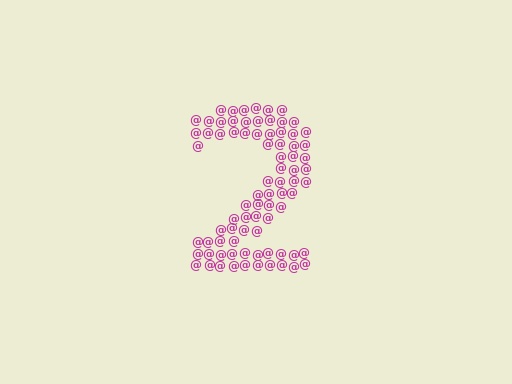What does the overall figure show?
The overall figure shows the digit 2.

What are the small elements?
The small elements are at signs.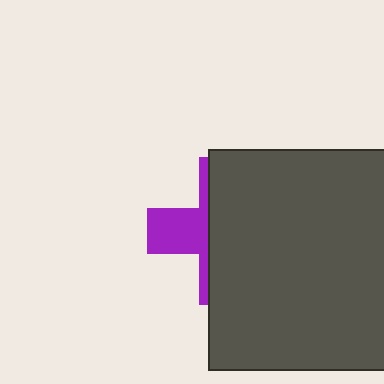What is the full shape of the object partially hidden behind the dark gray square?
The partially hidden object is a purple cross.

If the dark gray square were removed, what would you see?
You would see the complete purple cross.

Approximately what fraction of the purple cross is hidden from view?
Roughly 68% of the purple cross is hidden behind the dark gray square.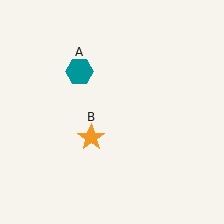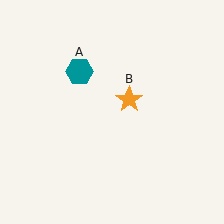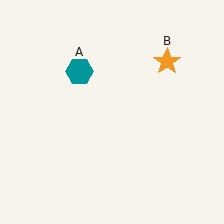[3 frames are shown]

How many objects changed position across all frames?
1 object changed position: orange star (object B).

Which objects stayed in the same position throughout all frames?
Teal hexagon (object A) remained stationary.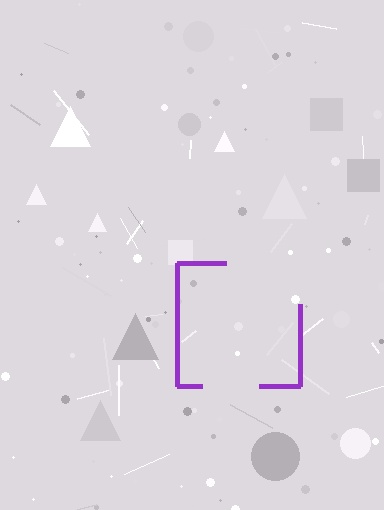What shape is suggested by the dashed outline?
The dashed outline suggests a square.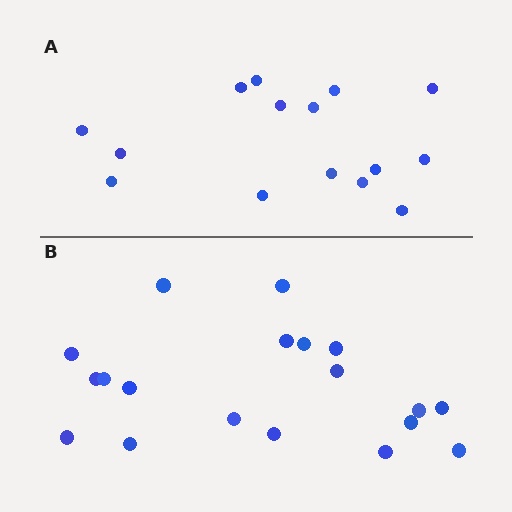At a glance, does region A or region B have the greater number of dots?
Region B (the bottom region) has more dots.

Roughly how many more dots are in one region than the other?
Region B has about 4 more dots than region A.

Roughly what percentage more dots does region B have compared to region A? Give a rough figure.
About 25% more.